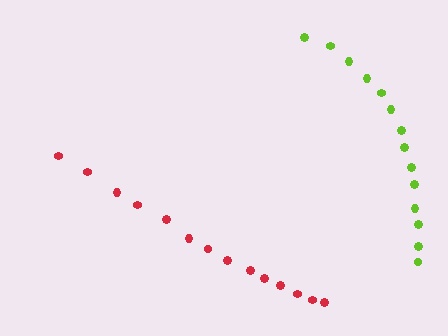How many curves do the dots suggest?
There are 2 distinct paths.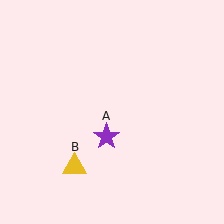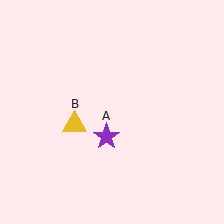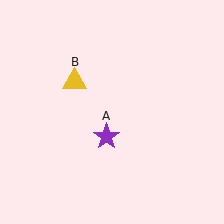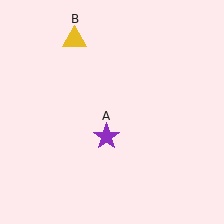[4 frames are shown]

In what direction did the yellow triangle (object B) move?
The yellow triangle (object B) moved up.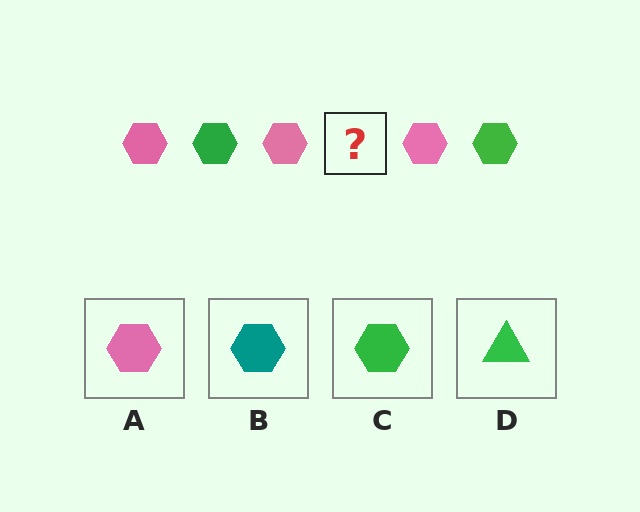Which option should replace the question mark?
Option C.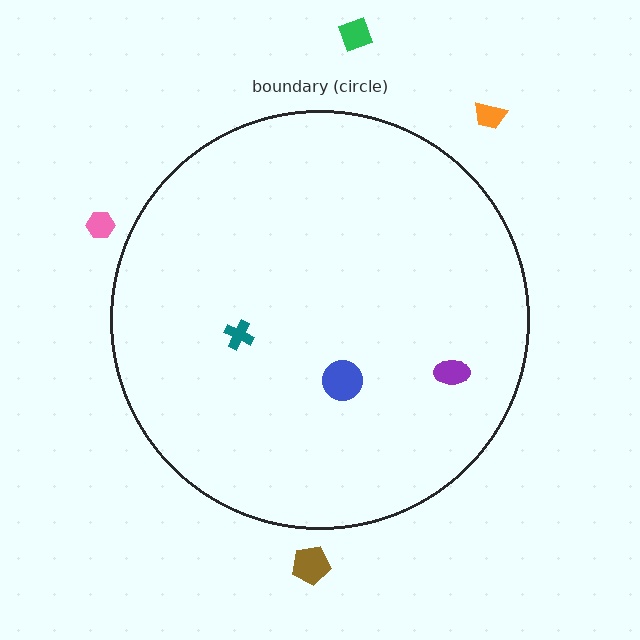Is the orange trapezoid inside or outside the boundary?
Outside.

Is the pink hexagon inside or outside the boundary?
Outside.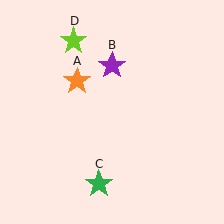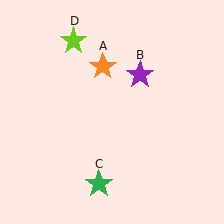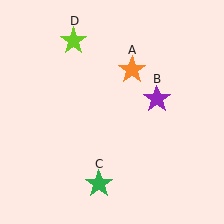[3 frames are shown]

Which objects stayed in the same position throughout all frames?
Green star (object C) and lime star (object D) remained stationary.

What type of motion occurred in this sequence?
The orange star (object A), purple star (object B) rotated clockwise around the center of the scene.